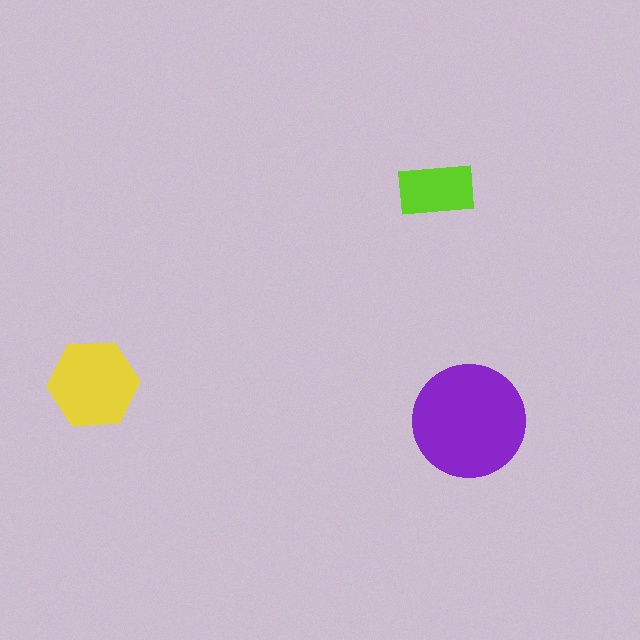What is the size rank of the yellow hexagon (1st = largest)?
2nd.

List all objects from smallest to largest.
The lime rectangle, the yellow hexagon, the purple circle.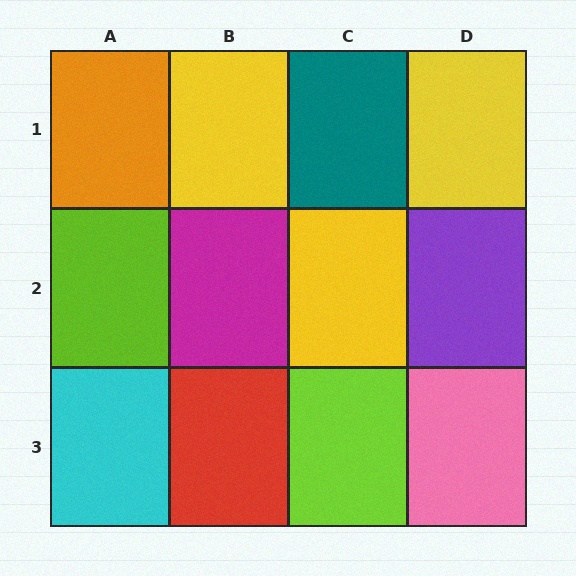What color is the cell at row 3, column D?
Pink.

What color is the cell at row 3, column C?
Lime.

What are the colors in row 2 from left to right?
Lime, magenta, yellow, purple.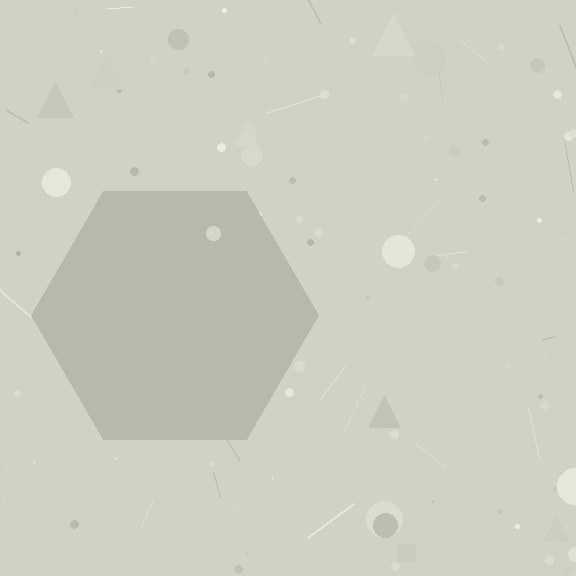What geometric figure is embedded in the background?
A hexagon is embedded in the background.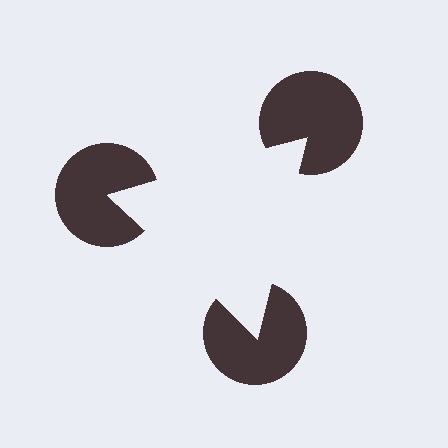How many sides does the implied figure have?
3 sides.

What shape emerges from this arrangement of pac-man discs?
An illusory triangle — its edges are inferred from the aligned wedge cuts in the pac-man discs, not physically drawn.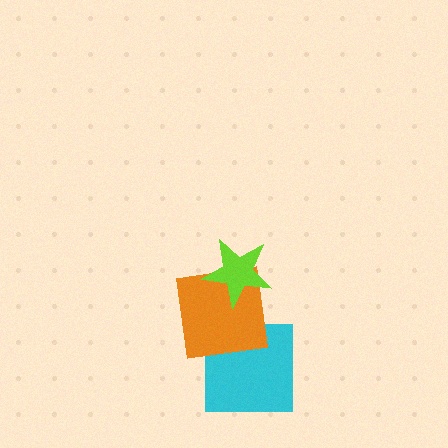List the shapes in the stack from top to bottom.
From top to bottom: the lime star, the orange square, the cyan square.